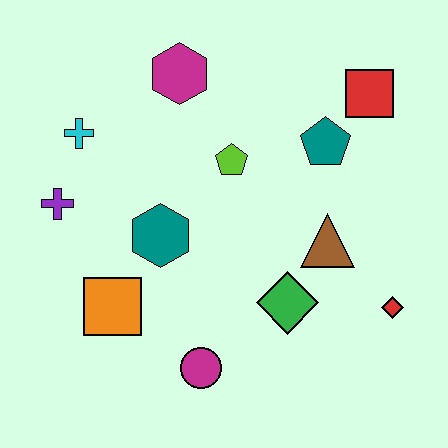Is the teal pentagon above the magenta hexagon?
No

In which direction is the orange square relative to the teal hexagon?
The orange square is below the teal hexagon.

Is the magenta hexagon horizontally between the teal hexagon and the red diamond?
Yes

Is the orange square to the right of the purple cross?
Yes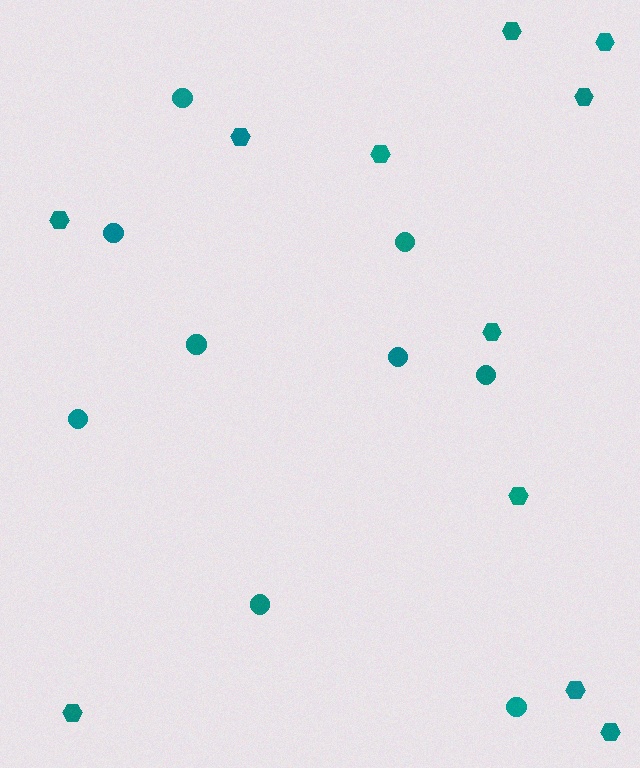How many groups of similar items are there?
There are 2 groups: one group of circles (9) and one group of hexagons (11).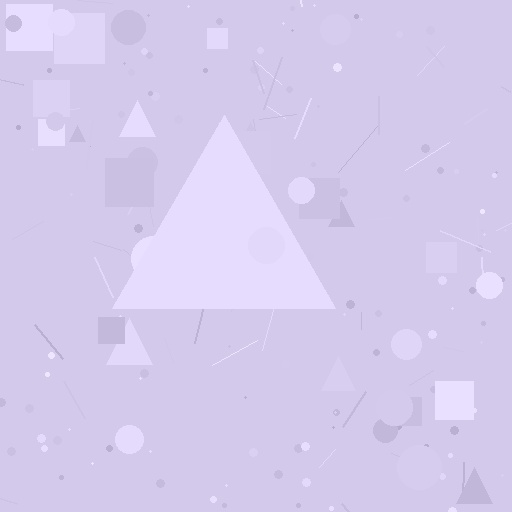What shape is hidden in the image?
A triangle is hidden in the image.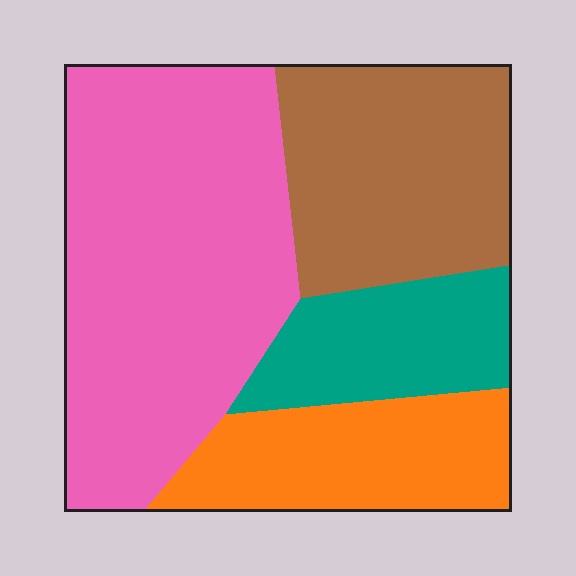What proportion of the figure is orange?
Orange takes up about one sixth (1/6) of the figure.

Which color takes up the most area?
Pink, at roughly 45%.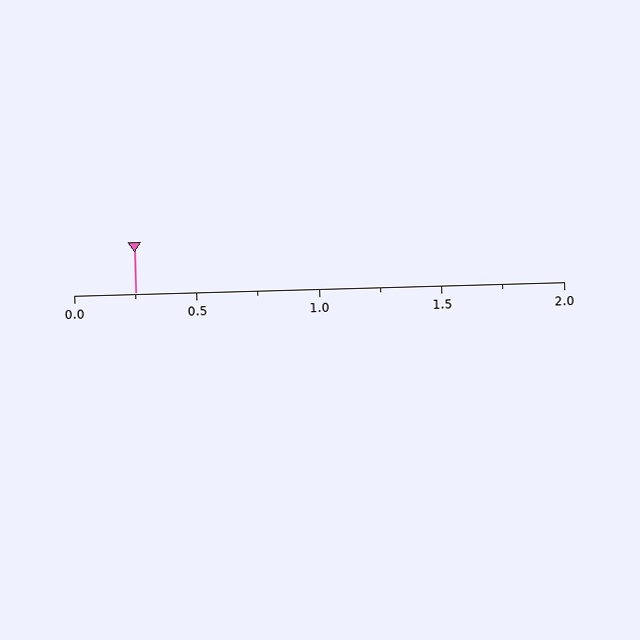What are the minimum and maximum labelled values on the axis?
The axis runs from 0.0 to 2.0.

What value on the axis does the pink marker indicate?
The marker indicates approximately 0.25.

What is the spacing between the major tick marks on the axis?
The major ticks are spaced 0.5 apart.